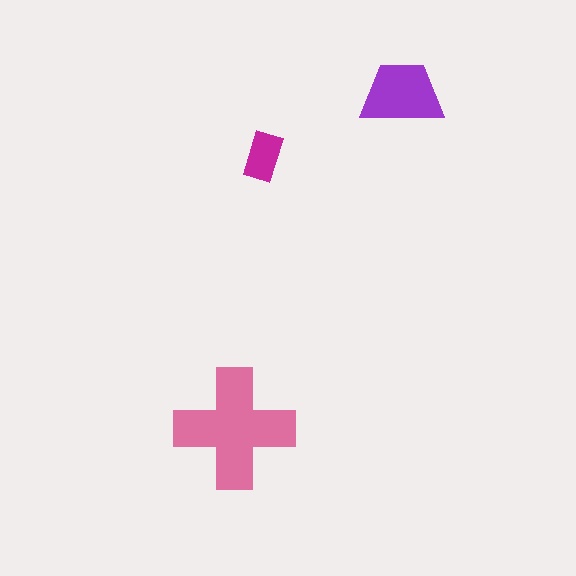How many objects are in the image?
There are 3 objects in the image.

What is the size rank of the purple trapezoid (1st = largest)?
2nd.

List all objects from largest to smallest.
The pink cross, the purple trapezoid, the magenta rectangle.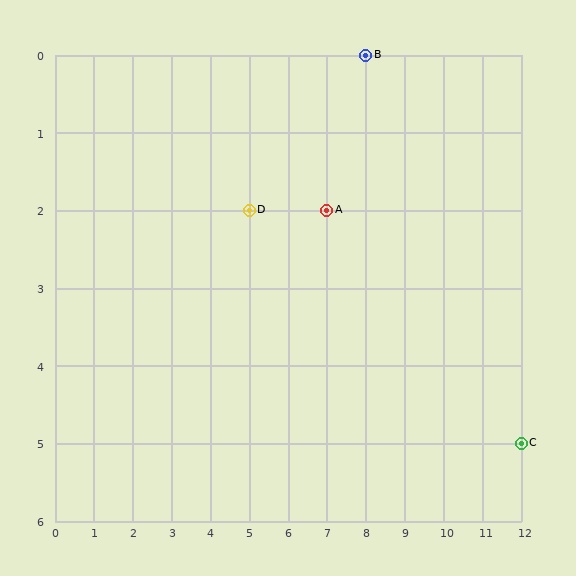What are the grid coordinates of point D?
Point D is at grid coordinates (5, 2).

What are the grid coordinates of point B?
Point B is at grid coordinates (8, 0).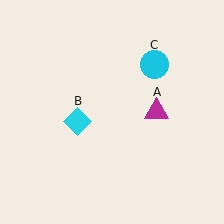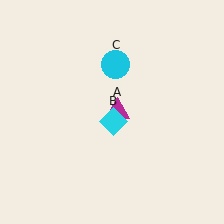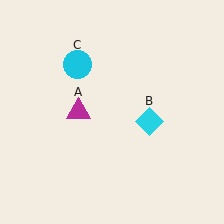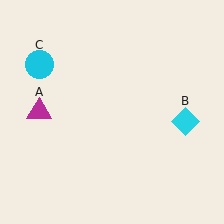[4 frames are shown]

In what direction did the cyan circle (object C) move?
The cyan circle (object C) moved left.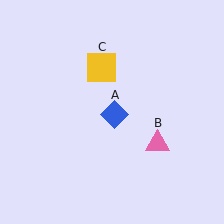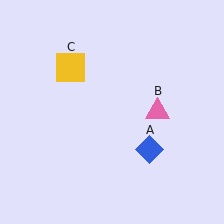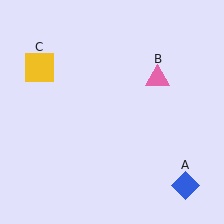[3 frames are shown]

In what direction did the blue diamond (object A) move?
The blue diamond (object A) moved down and to the right.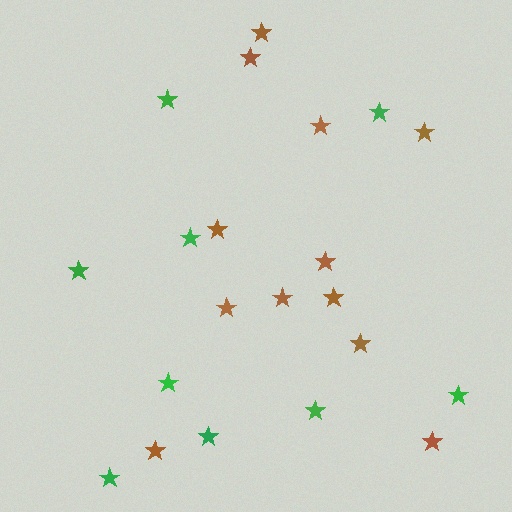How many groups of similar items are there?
There are 2 groups: one group of green stars (9) and one group of brown stars (12).